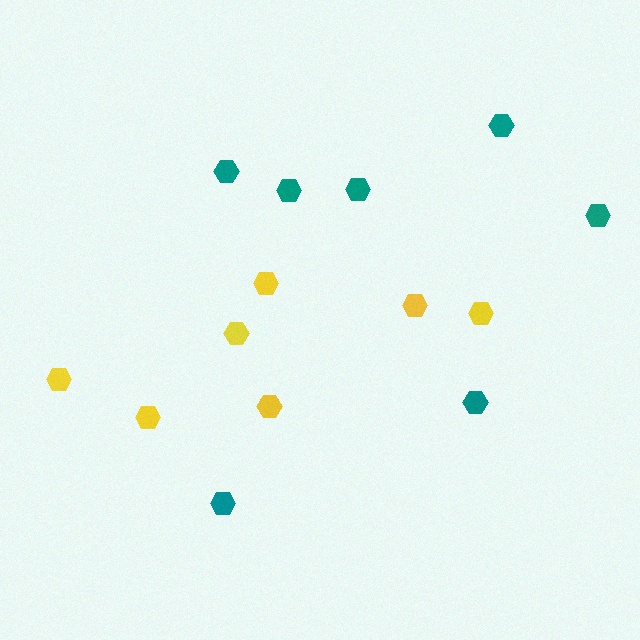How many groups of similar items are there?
There are 2 groups: one group of teal hexagons (7) and one group of yellow hexagons (7).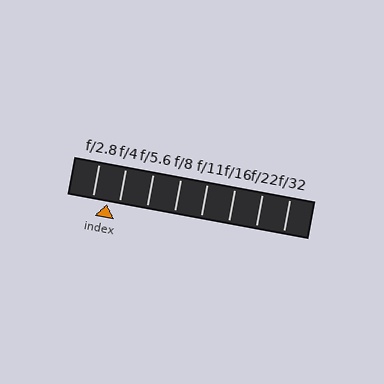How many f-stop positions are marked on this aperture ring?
There are 8 f-stop positions marked.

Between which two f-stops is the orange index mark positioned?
The index mark is between f/2.8 and f/4.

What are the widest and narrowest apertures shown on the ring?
The widest aperture shown is f/2.8 and the narrowest is f/32.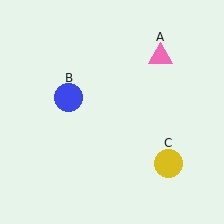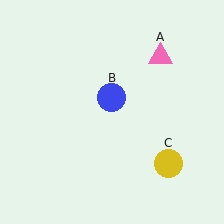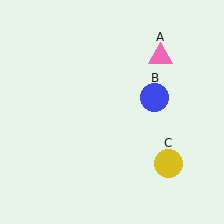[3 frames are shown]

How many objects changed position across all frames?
1 object changed position: blue circle (object B).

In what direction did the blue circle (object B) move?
The blue circle (object B) moved right.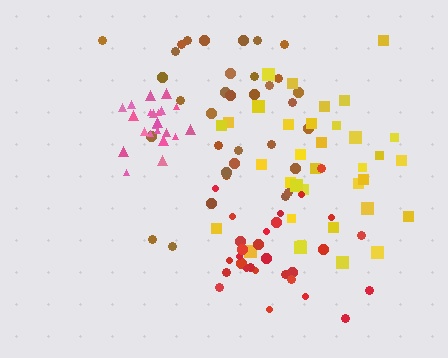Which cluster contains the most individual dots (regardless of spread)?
Brown (35).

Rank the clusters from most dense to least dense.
pink, red, yellow, brown.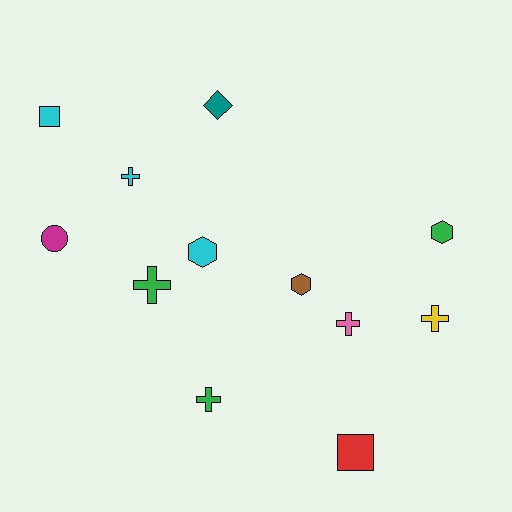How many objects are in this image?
There are 12 objects.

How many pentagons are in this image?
There are no pentagons.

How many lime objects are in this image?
There are no lime objects.